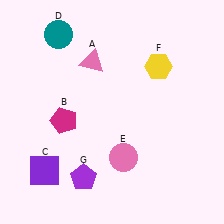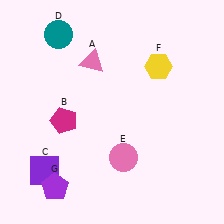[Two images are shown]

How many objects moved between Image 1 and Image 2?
1 object moved between the two images.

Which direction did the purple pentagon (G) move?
The purple pentagon (G) moved left.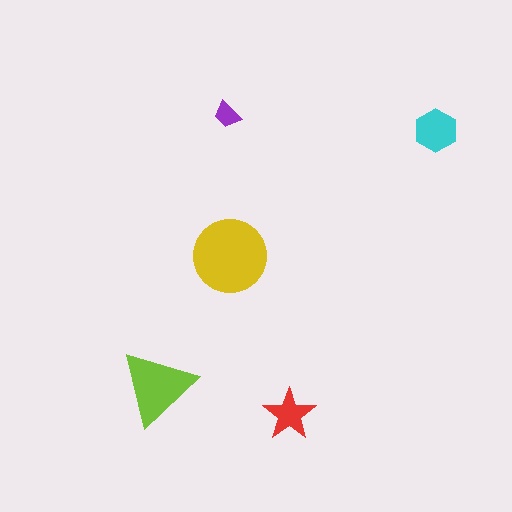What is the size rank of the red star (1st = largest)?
4th.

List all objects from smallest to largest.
The purple trapezoid, the red star, the cyan hexagon, the lime triangle, the yellow circle.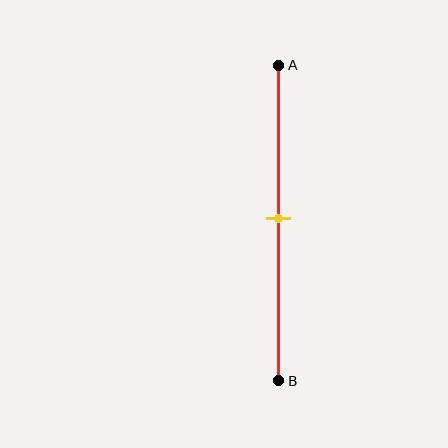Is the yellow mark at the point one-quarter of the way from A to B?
No, the mark is at about 50% from A, not at the 25% one-quarter point.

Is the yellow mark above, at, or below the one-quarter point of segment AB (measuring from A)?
The yellow mark is below the one-quarter point of segment AB.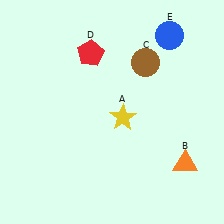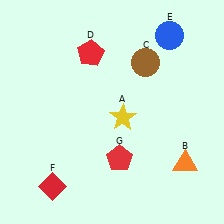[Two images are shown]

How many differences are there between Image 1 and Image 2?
There are 2 differences between the two images.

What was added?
A red diamond (F), a red pentagon (G) were added in Image 2.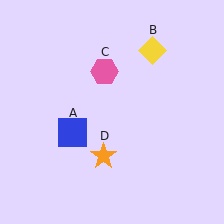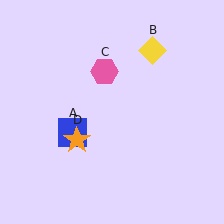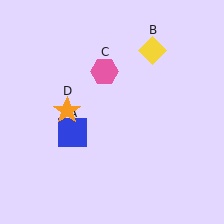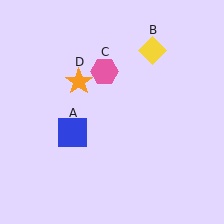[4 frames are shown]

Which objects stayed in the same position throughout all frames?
Blue square (object A) and yellow diamond (object B) and pink hexagon (object C) remained stationary.